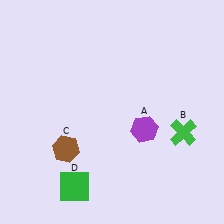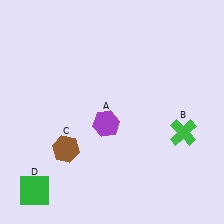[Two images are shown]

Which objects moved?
The objects that moved are: the purple hexagon (A), the green square (D).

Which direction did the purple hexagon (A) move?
The purple hexagon (A) moved left.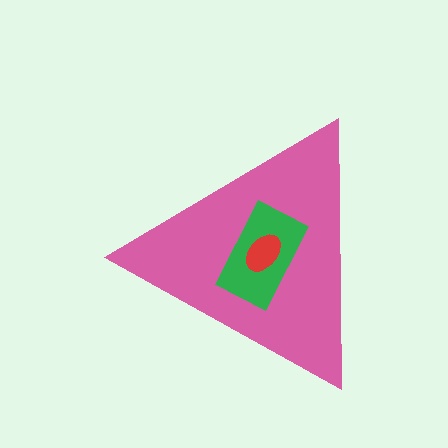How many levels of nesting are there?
3.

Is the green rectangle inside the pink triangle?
Yes.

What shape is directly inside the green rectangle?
The red ellipse.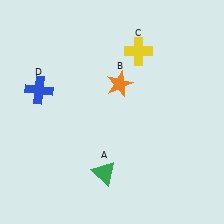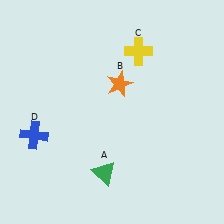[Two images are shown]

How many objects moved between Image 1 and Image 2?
1 object moved between the two images.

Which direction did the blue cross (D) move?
The blue cross (D) moved down.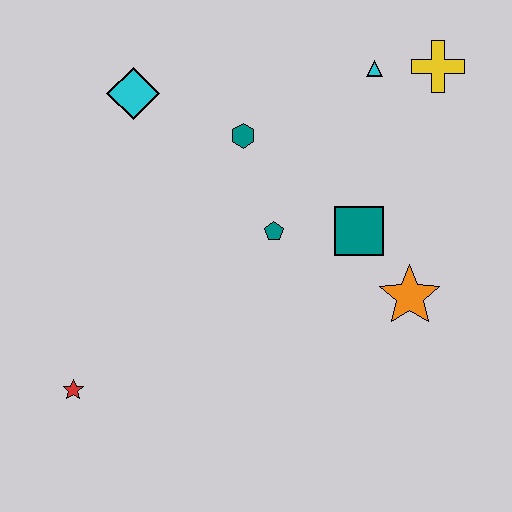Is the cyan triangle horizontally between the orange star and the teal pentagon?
Yes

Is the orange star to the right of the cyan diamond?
Yes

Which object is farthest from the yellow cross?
The red star is farthest from the yellow cross.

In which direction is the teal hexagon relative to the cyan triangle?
The teal hexagon is to the left of the cyan triangle.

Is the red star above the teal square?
No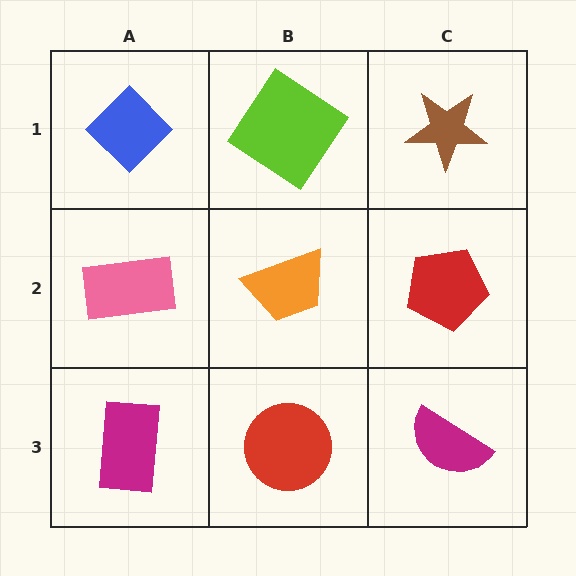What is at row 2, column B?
An orange trapezoid.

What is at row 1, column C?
A brown star.